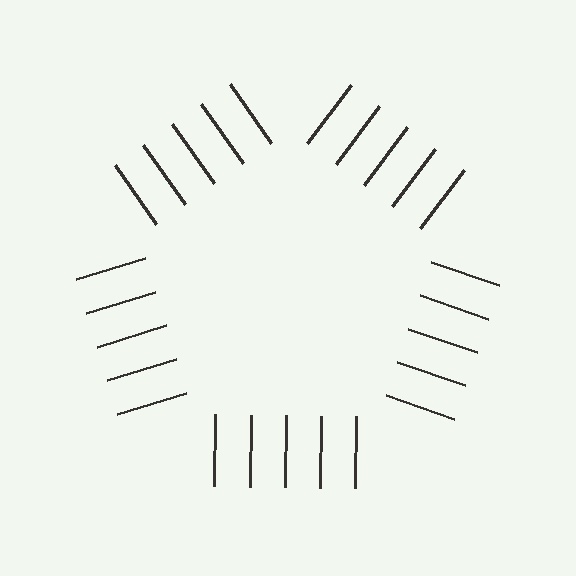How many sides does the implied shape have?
5 sides — the line-ends trace a pentagon.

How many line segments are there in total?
25 — 5 along each of the 5 edges.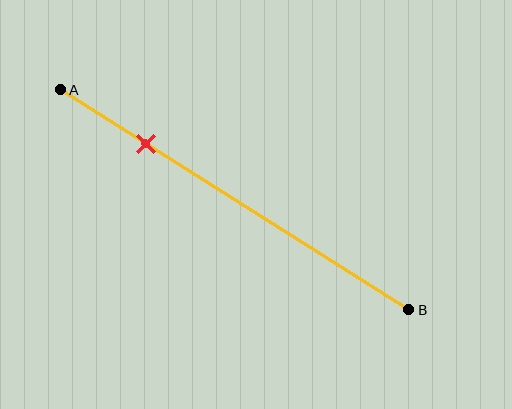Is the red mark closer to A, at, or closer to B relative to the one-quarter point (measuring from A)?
The red mark is approximately at the one-quarter point of segment AB.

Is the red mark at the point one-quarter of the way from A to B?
Yes, the mark is approximately at the one-quarter point.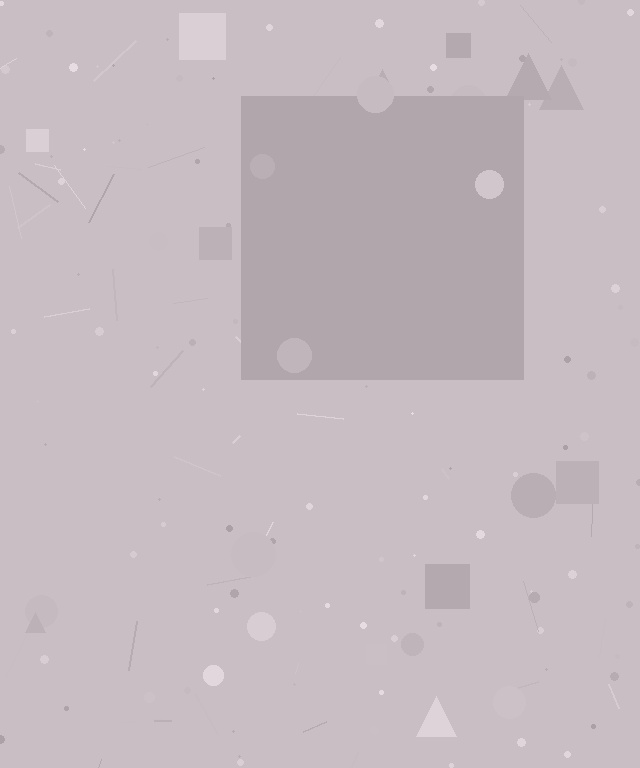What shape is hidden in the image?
A square is hidden in the image.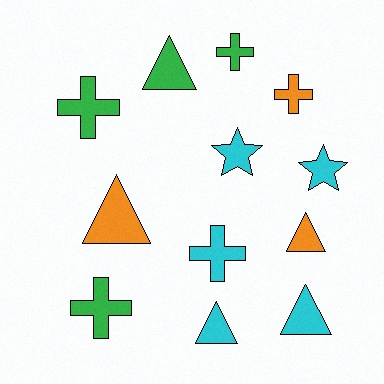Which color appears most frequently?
Cyan, with 5 objects.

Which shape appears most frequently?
Triangle, with 5 objects.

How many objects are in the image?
There are 12 objects.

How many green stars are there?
There are no green stars.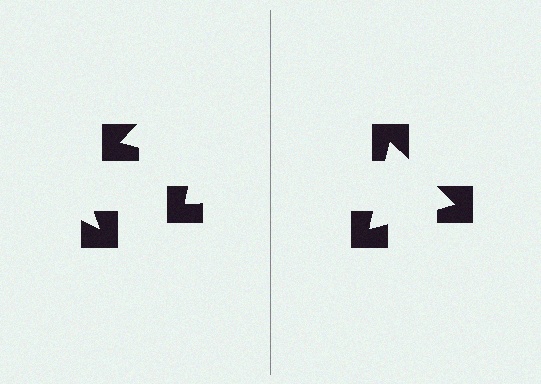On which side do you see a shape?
An illusory triangle appears on the right side. On the left side the wedge cuts are rotated, so no coherent shape forms.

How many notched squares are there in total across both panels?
6 — 3 on each side.